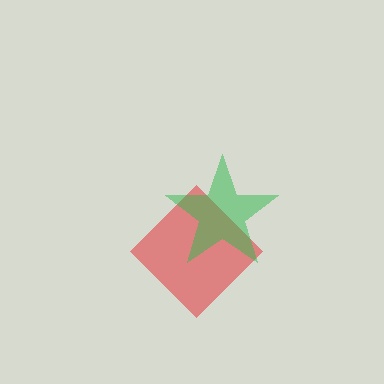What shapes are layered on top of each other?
The layered shapes are: a red diamond, a green star.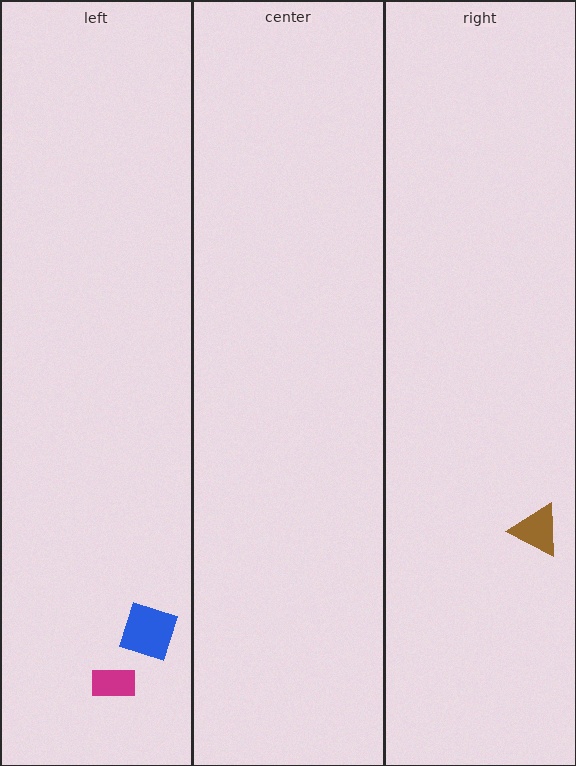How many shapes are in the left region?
2.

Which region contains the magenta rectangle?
The left region.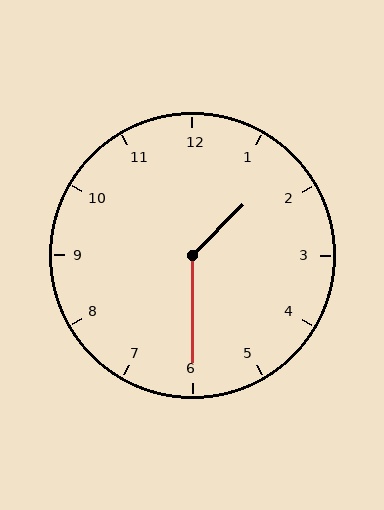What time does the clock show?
1:30.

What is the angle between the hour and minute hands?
Approximately 135 degrees.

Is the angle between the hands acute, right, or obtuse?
It is obtuse.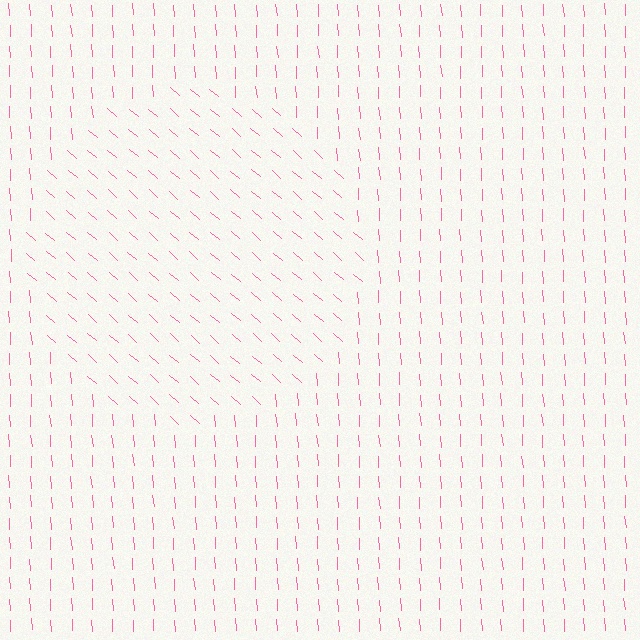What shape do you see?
I see a circle.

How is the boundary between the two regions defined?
The boundary is defined purely by a change in line orientation (approximately 45 degrees difference). All lines are the same color and thickness.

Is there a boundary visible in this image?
Yes, there is a texture boundary formed by a change in line orientation.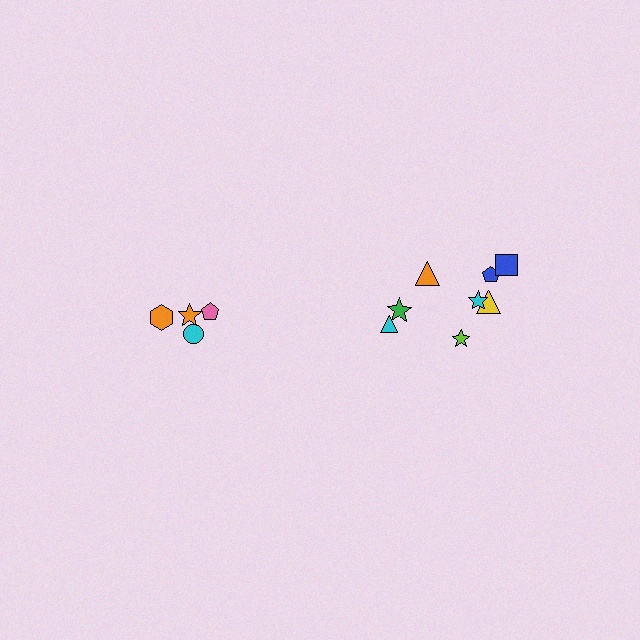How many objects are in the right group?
There are 8 objects.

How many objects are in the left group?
There are 4 objects.